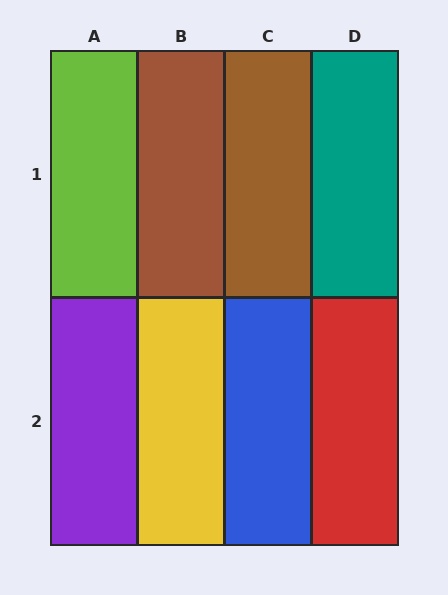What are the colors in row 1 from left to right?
Lime, brown, brown, teal.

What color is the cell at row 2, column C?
Blue.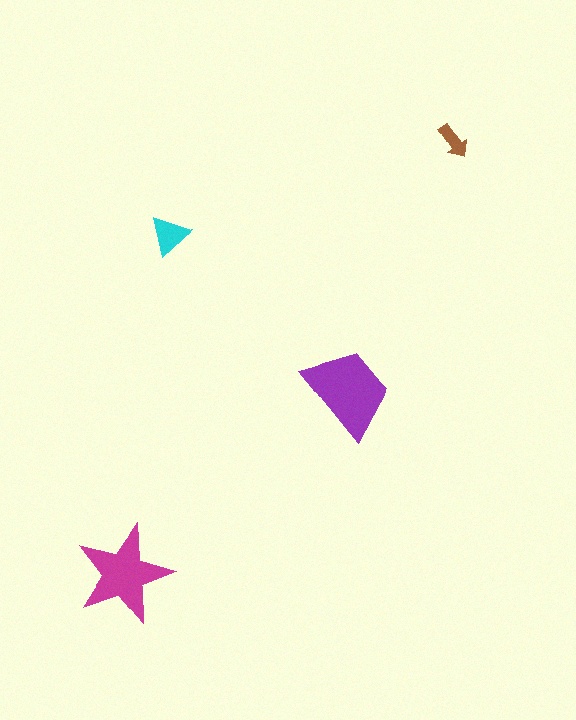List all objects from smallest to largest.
The brown arrow, the cyan triangle, the magenta star, the purple trapezoid.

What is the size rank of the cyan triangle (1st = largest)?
3rd.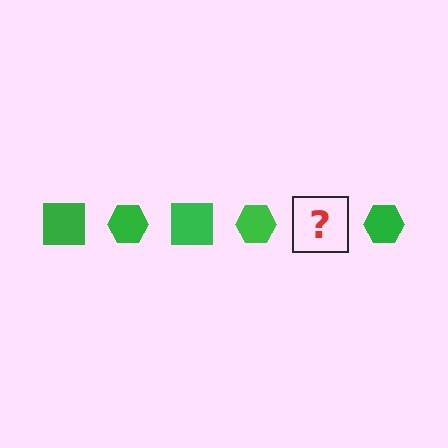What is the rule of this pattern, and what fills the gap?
The rule is that the pattern cycles through square, hexagon shapes in green. The gap should be filled with a green square.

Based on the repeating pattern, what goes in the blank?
The blank should be a green square.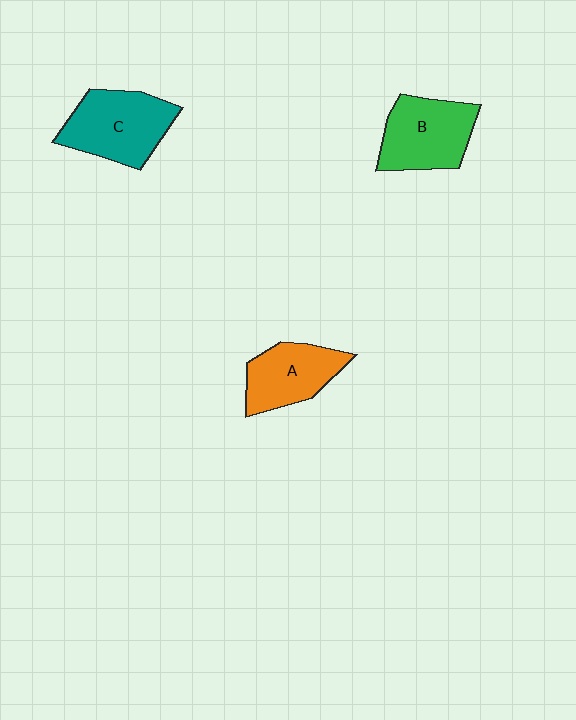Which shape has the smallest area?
Shape A (orange).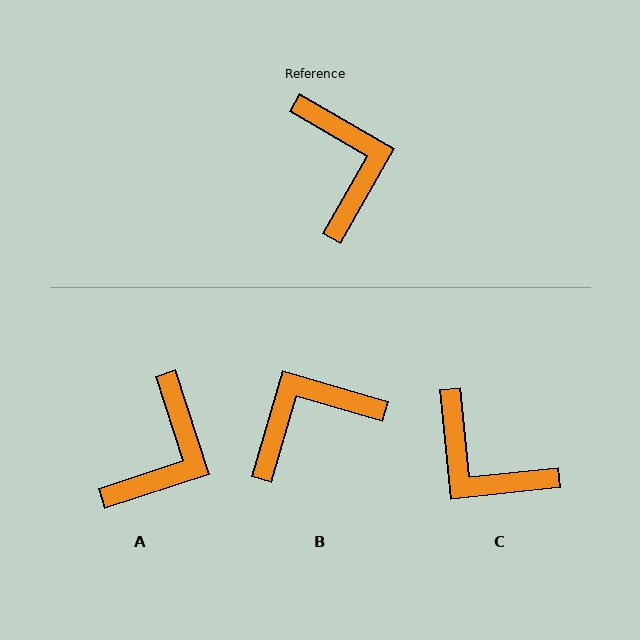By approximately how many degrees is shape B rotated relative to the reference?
Approximately 104 degrees counter-clockwise.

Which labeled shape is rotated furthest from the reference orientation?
C, about 144 degrees away.